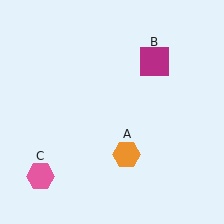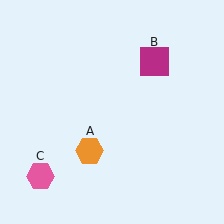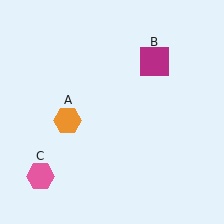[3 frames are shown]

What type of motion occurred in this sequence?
The orange hexagon (object A) rotated clockwise around the center of the scene.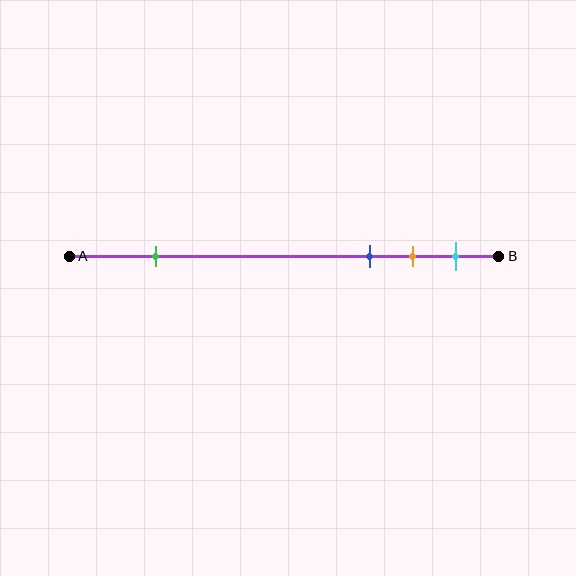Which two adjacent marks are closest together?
The orange and cyan marks are the closest adjacent pair.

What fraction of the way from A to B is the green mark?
The green mark is approximately 20% (0.2) of the way from A to B.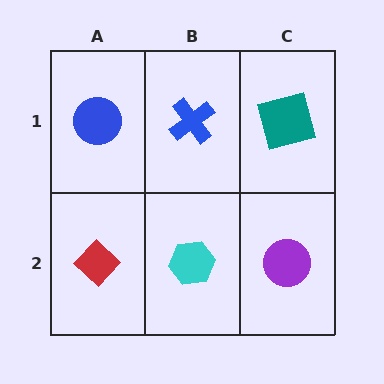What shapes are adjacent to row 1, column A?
A red diamond (row 2, column A), a blue cross (row 1, column B).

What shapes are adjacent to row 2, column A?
A blue circle (row 1, column A), a cyan hexagon (row 2, column B).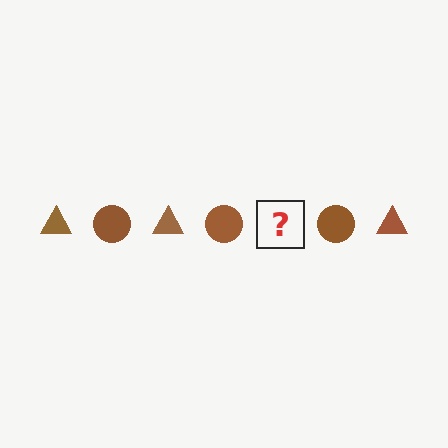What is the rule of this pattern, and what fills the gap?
The rule is that the pattern cycles through triangle, circle shapes in brown. The gap should be filled with a brown triangle.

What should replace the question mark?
The question mark should be replaced with a brown triangle.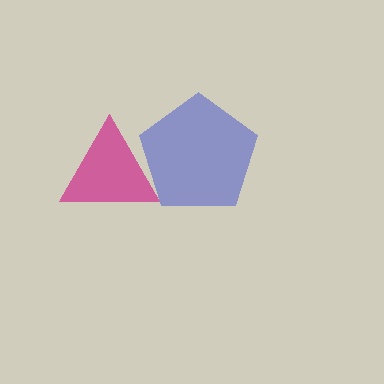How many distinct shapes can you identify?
There are 2 distinct shapes: a blue pentagon, a magenta triangle.